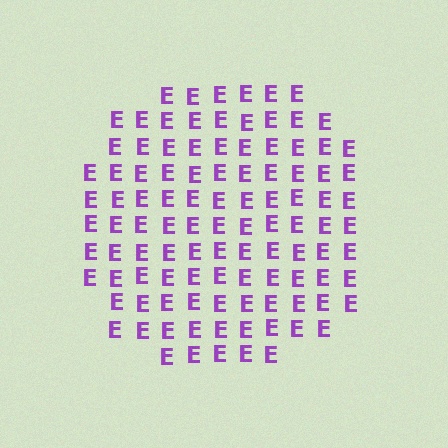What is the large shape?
The large shape is a circle.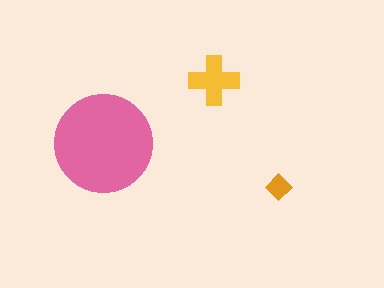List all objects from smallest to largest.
The orange diamond, the yellow cross, the pink circle.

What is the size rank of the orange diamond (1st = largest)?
3rd.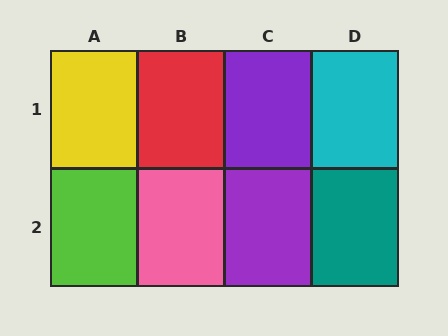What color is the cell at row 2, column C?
Purple.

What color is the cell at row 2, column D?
Teal.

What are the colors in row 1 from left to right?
Yellow, red, purple, cyan.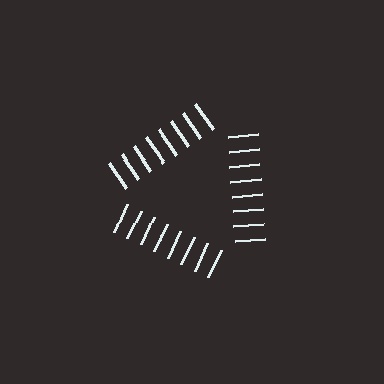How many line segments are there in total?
24 — 8 along each of the 3 edges.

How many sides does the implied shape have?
3 sides — the line-ends trace a triangle.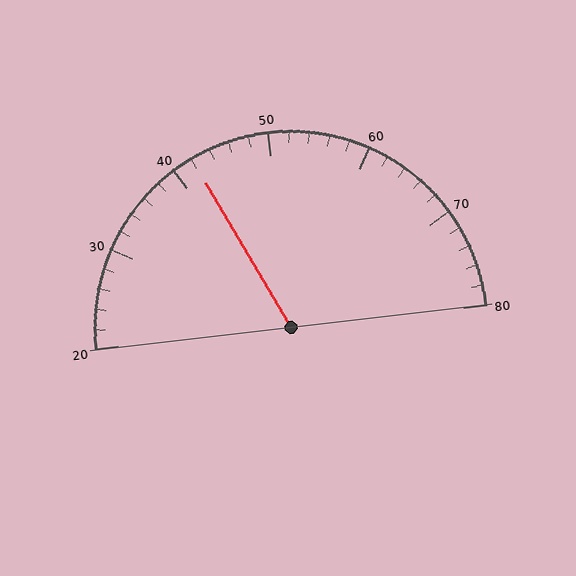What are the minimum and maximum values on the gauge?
The gauge ranges from 20 to 80.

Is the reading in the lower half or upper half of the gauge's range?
The reading is in the lower half of the range (20 to 80).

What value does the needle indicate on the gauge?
The needle indicates approximately 42.